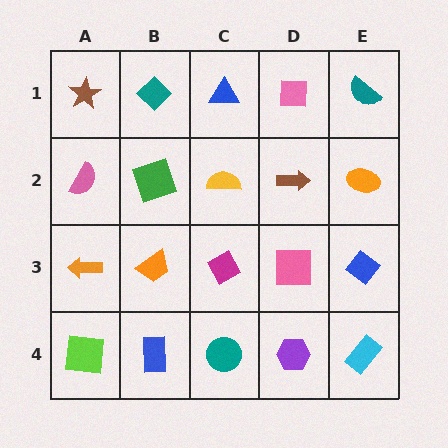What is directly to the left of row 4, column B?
A lime square.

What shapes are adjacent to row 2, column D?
A pink square (row 1, column D), a pink square (row 3, column D), a yellow semicircle (row 2, column C), an orange ellipse (row 2, column E).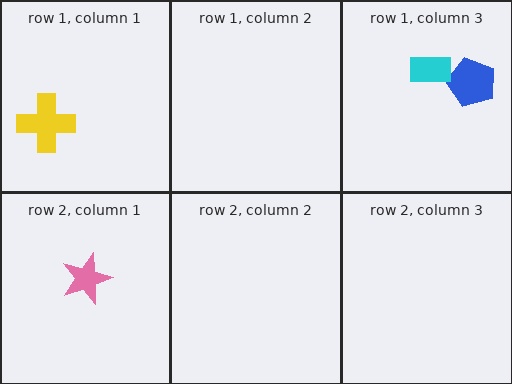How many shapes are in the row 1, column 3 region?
2.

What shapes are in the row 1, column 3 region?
The blue pentagon, the cyan rectangle.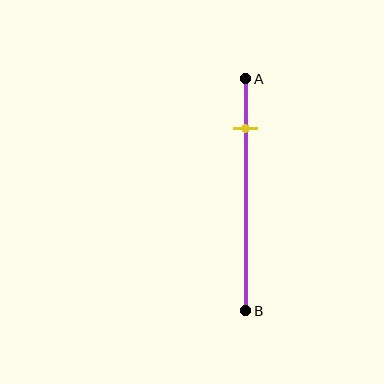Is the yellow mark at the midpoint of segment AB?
No, the mark is at about 20% from A, not at the 50% midpoint.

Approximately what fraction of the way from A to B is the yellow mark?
The yellow mark is approximately 20% of the way from A to B.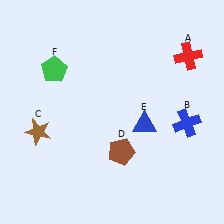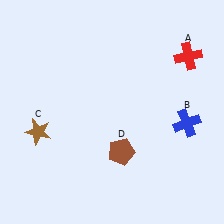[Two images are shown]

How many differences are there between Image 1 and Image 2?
There are 2 differences between the two images.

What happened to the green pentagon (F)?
The green pentagon (F) was removed in Image 2. It was in the top-left area of Image 1.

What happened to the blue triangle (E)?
The blue triangle (E) was removed in Image 2. It was in the bottom-right area of Image 1.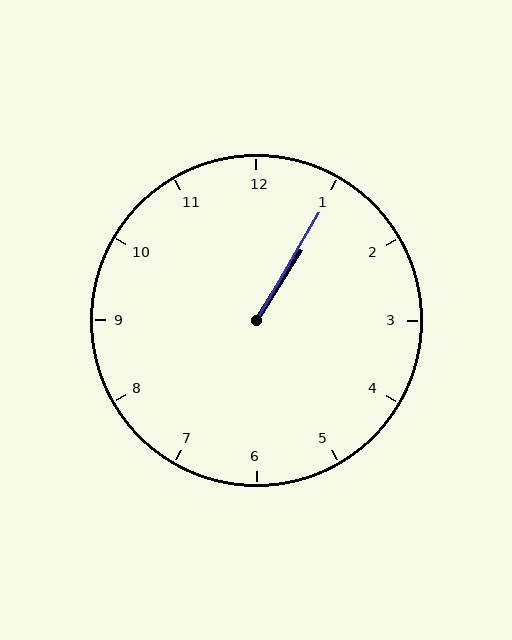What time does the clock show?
1:05.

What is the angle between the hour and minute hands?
Approximately 2 degrees.